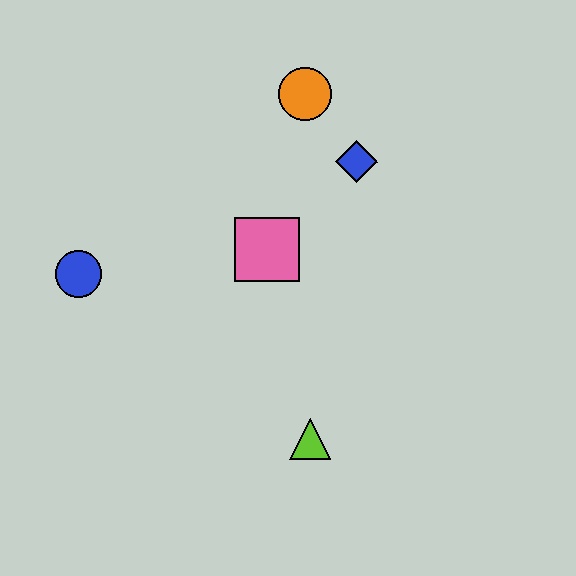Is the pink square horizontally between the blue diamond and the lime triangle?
No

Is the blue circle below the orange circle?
Yes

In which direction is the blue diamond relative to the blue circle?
The blue diamond is to the right of the blue circle.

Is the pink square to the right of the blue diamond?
No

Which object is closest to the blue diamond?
The orange circle is closest to the blue diamond.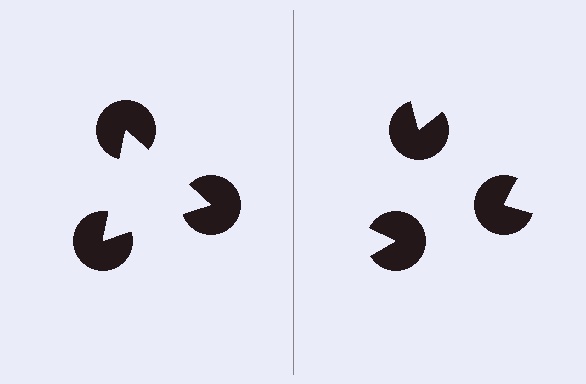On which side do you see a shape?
An illusory triangle appears on the left side. On the right side the wedge cuts are rotated, so no coherent shape forms.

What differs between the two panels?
The pac-man discs are positioned identically on both sides; only the wedge orientations differ. On the left they align to a triangle; on the right they are misaligned.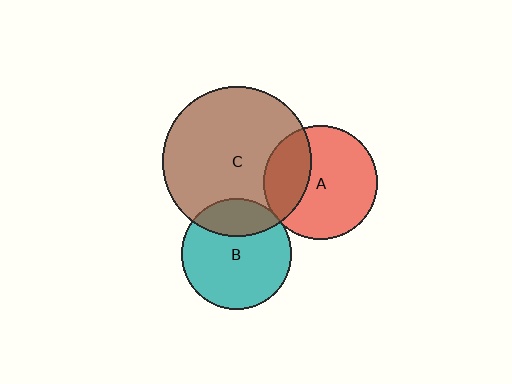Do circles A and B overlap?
Yes.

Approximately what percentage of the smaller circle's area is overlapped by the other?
Approximately 5%.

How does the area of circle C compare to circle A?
Approximately 1.7 times.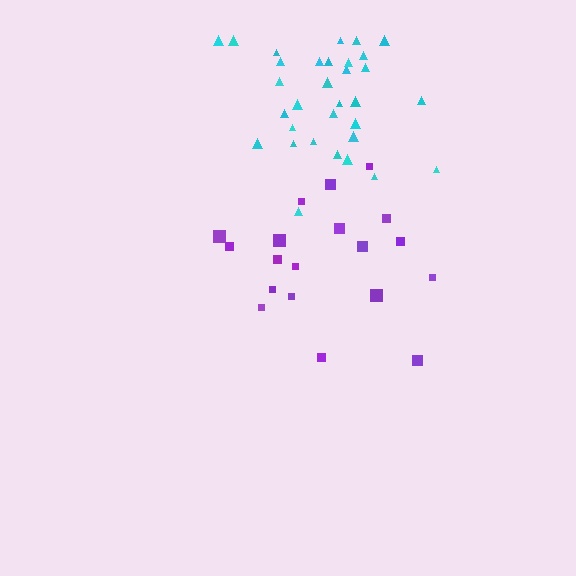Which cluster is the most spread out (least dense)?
Purple.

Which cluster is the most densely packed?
Cyan.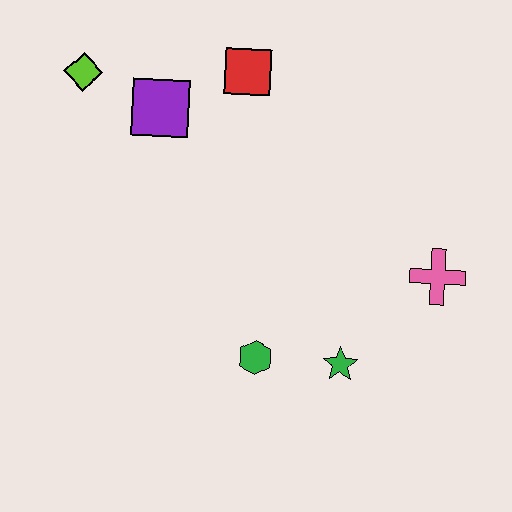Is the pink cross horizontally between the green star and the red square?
No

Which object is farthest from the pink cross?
The lime diamond is farthest from the pink cross.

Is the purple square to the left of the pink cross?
Yes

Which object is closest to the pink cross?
The green star is closest to the pink cross.